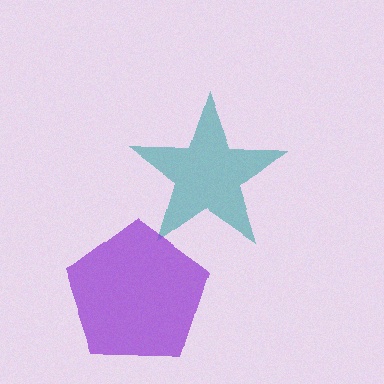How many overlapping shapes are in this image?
There are 2 overlapping shapes in the image.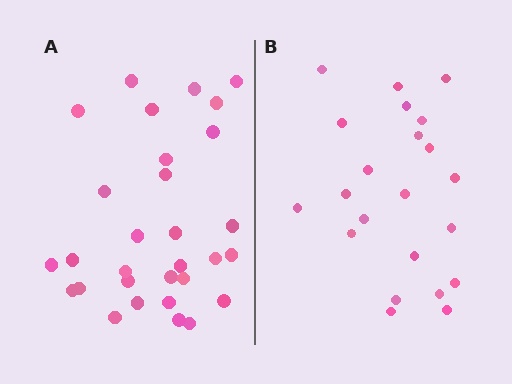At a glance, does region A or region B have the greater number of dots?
Region A (the left region) has more dots.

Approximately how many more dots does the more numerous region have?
Region A has roughly 8 or so more dots than region B.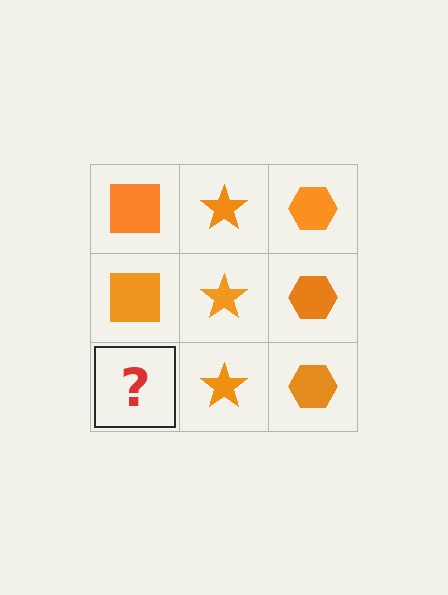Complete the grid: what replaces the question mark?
The question mark should be replaced with an orange square.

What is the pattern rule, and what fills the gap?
The rule is that each column has a consistent shape. The gap should be filled with an orange square.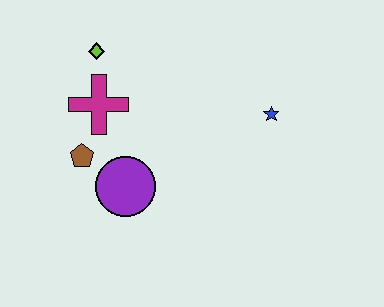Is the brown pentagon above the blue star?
No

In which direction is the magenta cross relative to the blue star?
The magenta cross is to the left of the blue star.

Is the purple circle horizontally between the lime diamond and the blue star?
Yes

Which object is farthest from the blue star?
The brown pentagon is farthest from the blue star.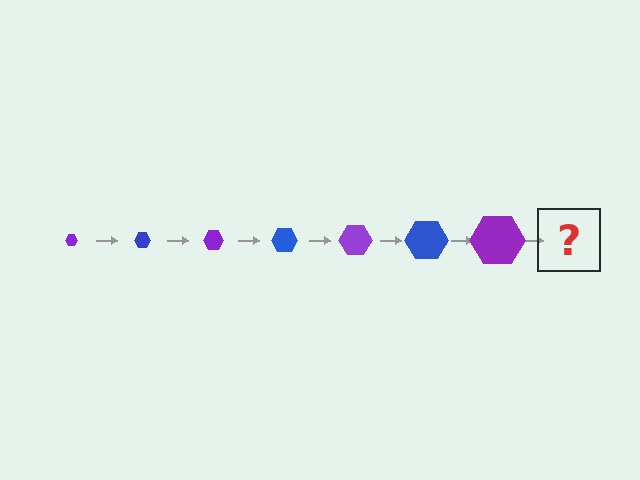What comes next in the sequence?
The next element should be a blue hexagon, larger than the previous one.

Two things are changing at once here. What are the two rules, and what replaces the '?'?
The two rules are that the hexagon grows larger each step and the color cycles through purple and blue. The '?' should be a blue hexagon, larger than the previous one.